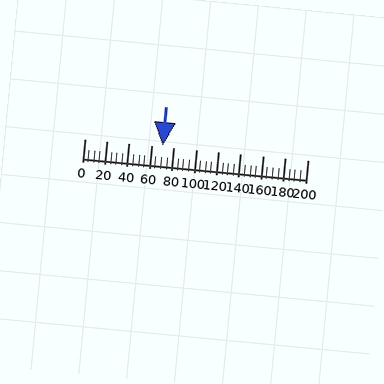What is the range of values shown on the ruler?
The ruler shows values from 0 to 200.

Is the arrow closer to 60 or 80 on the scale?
The arrow is closer to 80.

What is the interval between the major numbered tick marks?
The major tick marks are spaced 20 units apart.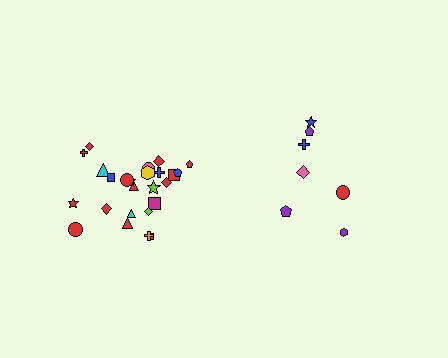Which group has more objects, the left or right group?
The left group.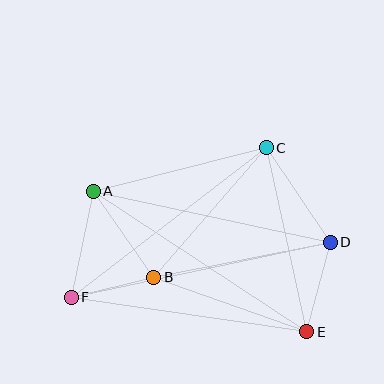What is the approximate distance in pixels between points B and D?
The distance between B and D is approximately 180 pixels.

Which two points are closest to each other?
Points B and F are closest to each other.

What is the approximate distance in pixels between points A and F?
The distance between A and F is approximately 108 pixels.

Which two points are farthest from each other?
Points D and F are farthest from each other.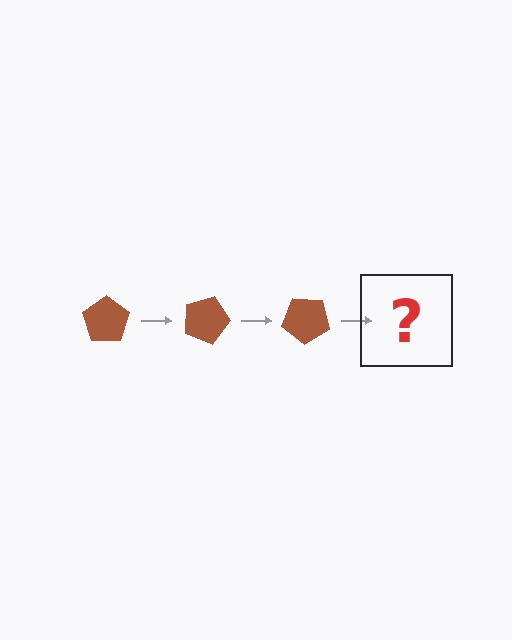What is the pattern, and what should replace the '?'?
The pattern is that the pentagon rotates 20 degrees each step. The '?' should be a brown pentagon rotated 60 degrees.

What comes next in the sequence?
The next element should be a brown pentagon rotated 60 degrees.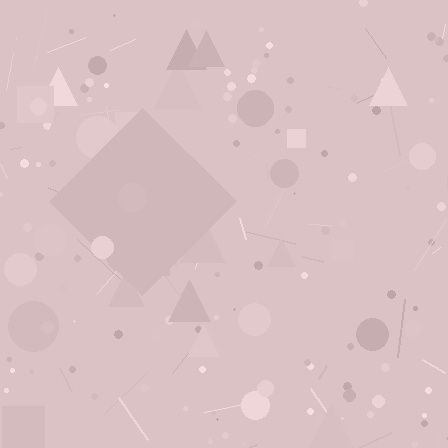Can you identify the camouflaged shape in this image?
The camouflaged shape is a diamond.